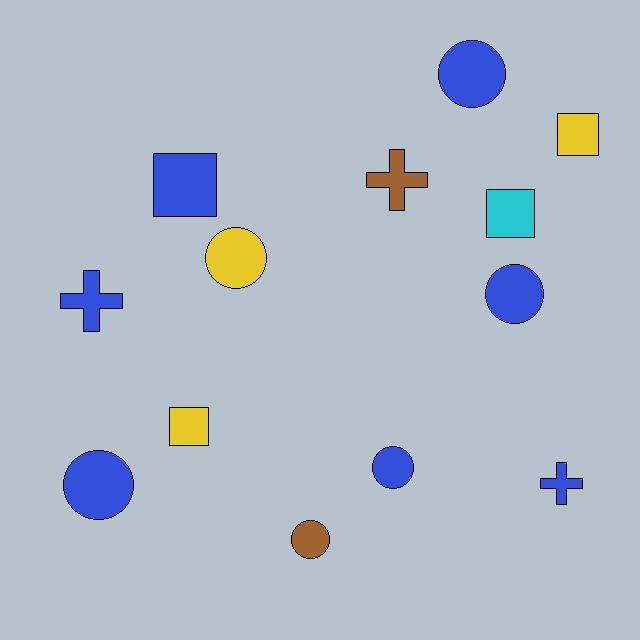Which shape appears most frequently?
Circle, with 6 objects.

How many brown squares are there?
There are no brown squares.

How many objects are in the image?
There are 13 objects.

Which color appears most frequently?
Blue, with 7 objects.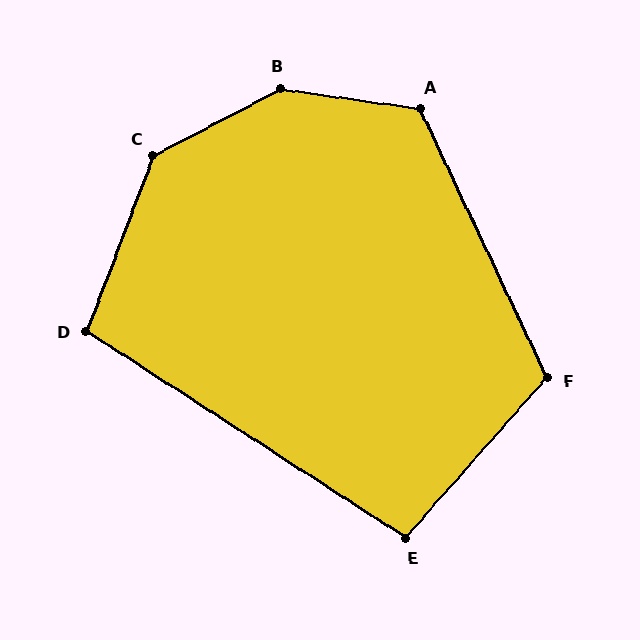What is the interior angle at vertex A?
Approximately 123 degrees (obtuse).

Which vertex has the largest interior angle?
B, at approximately 145 degrees.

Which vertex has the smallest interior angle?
E, at approximately 98 degrees.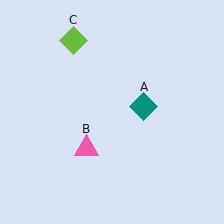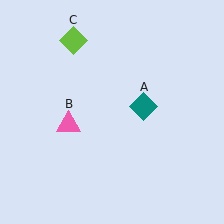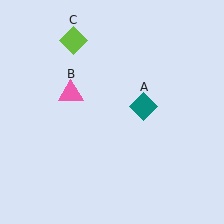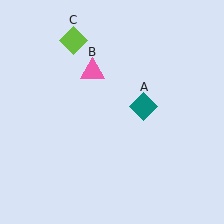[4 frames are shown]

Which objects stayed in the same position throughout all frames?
Teal diamond (object A) and lime diamond (object C) remained stationary.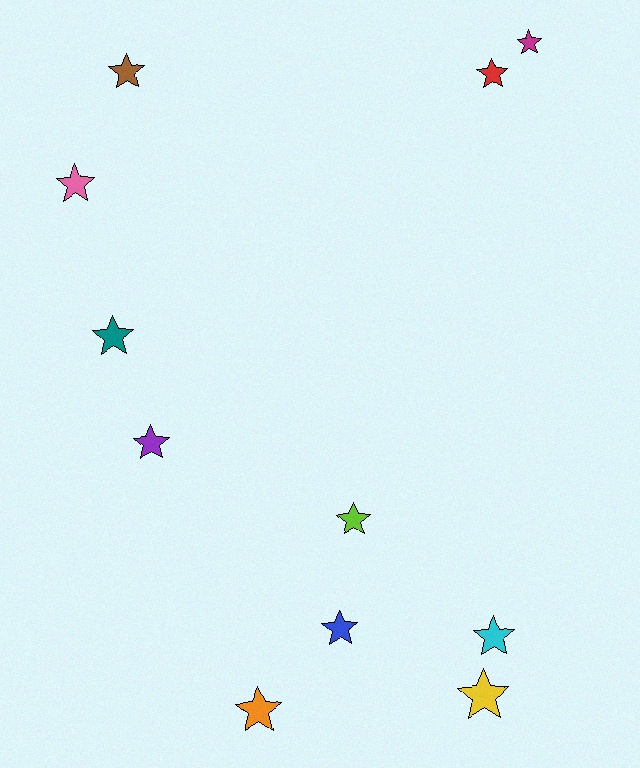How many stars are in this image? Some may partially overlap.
There are 11 stars.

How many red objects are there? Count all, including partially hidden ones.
There is 1 red object.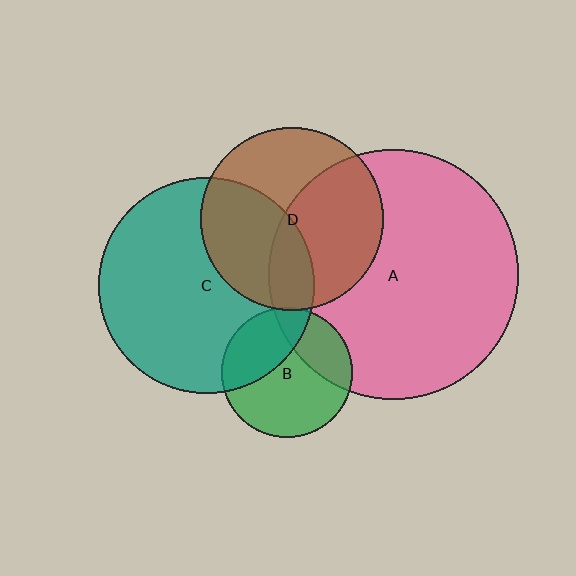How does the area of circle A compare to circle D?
Approximately 1.9 times.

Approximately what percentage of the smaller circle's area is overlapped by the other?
Approximately 10%.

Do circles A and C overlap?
Yes.